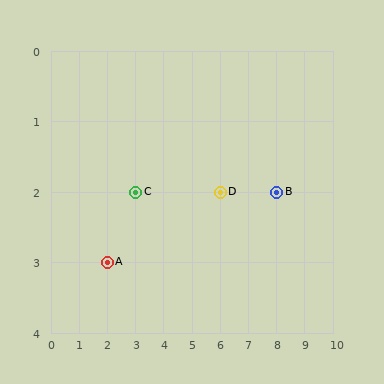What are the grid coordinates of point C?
Point C is at grid coordinates (3, 2).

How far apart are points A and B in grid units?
Points A and B are 6 columns and 1 row apart (about 6.1 grid units diagonally).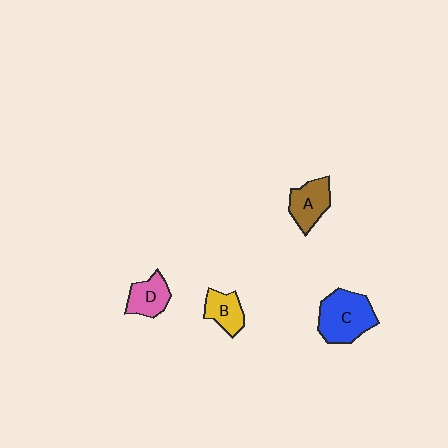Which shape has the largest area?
Shape C (blue).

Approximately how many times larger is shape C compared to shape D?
Approximately 1.7 times.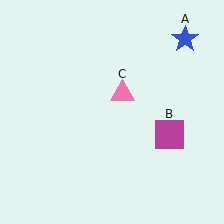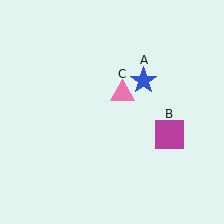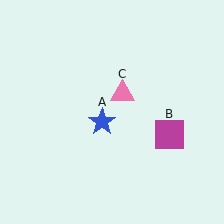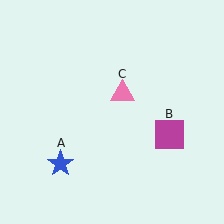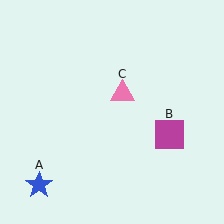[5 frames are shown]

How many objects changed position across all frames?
1 object changed position: blue star (object A).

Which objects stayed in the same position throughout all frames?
Magenta square (object B) and pink triangle (object C) remained stationary.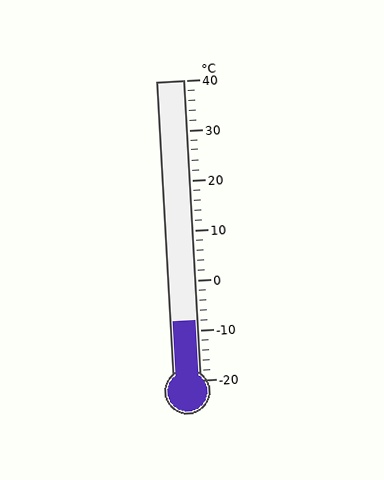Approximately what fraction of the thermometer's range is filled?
The thermometer is filled to approximately 20% of its range.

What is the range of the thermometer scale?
The thermometer scale ranges from -20°C to 40°C.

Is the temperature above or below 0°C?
The temperature is below 0°C.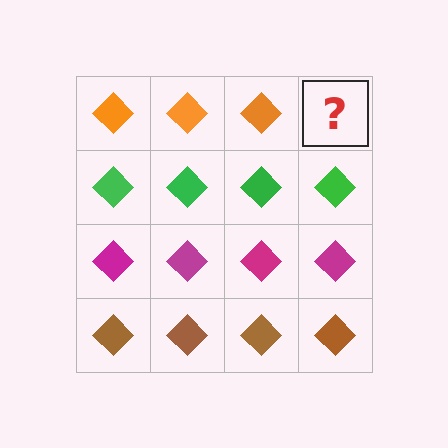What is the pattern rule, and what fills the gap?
The rule is that each row has a consistent color. The gap should be filled with an orange diamond.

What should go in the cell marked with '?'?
The missing cell should contain an orange diamond.